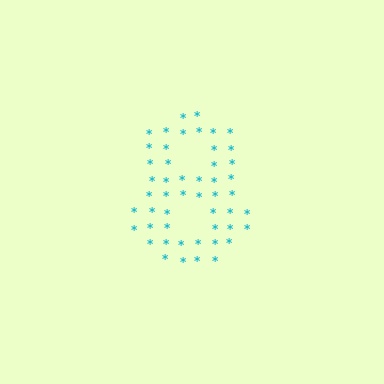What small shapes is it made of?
It is made of small asterisks.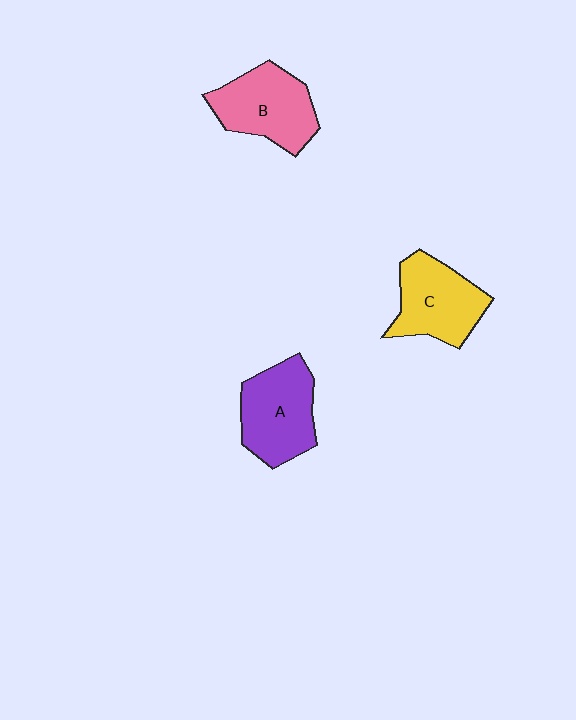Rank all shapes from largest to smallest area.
From largest to smallest: A (purple), B (pink), C (yellow).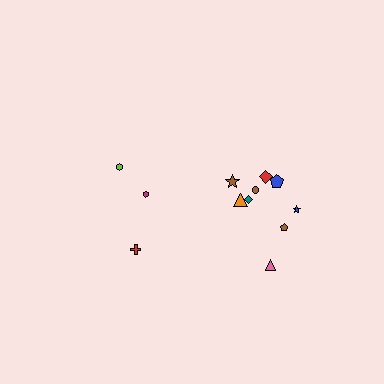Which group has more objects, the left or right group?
The right group.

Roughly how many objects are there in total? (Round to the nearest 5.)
Roughly 15 objects in total.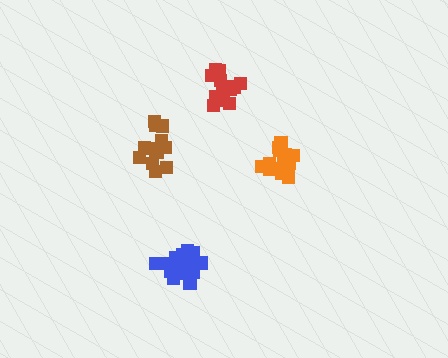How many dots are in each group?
Group 1: 14 dots, Group 2: 18 dots, Group 3: 13 dots, Group 4: 19 dots (64 total).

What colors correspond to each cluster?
The clusters are colored: red, orange, brown, blue.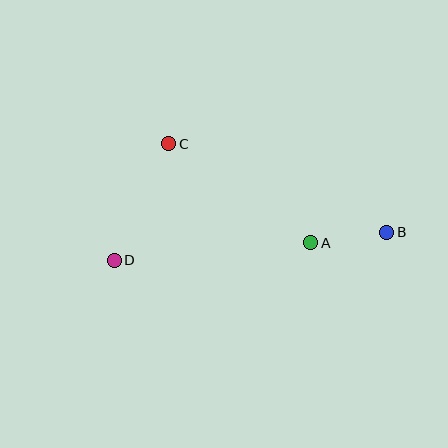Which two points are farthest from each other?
Points B and D are farthest from each other.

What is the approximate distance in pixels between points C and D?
The distance between C and D is approximately 128 pixels.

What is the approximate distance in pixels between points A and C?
The distance between A and C is approximately 173 pixels.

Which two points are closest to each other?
Points A and B are closest to each other.